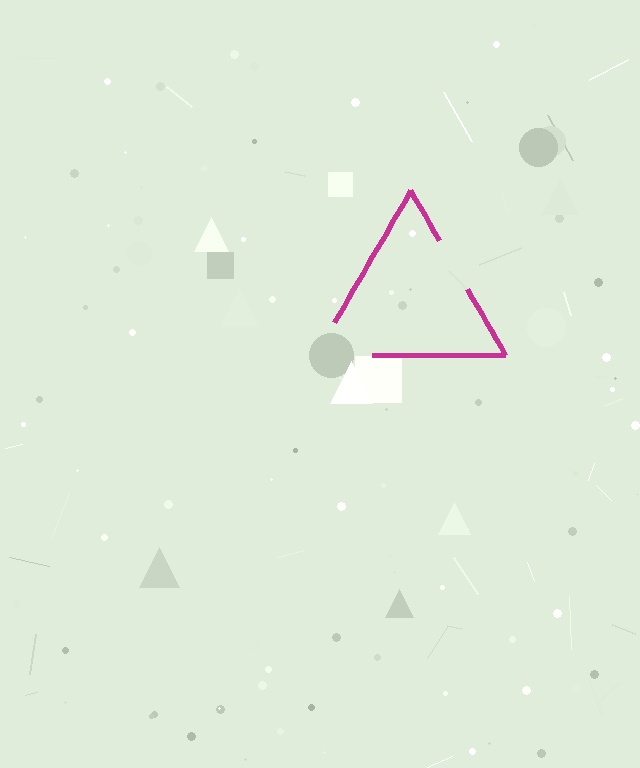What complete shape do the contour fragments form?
The contour fragments form a triangle.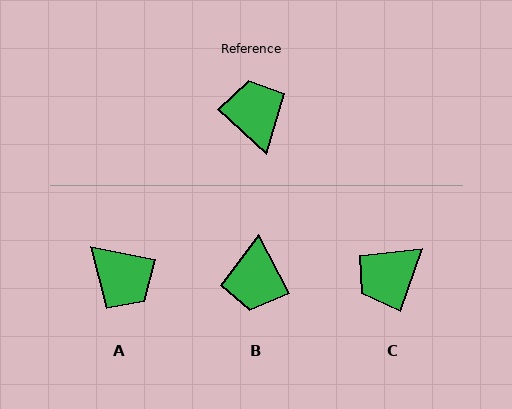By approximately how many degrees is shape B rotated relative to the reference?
Approximately 160 degrees counter-clockwise.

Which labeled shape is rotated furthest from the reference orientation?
B, about 160 degrees away.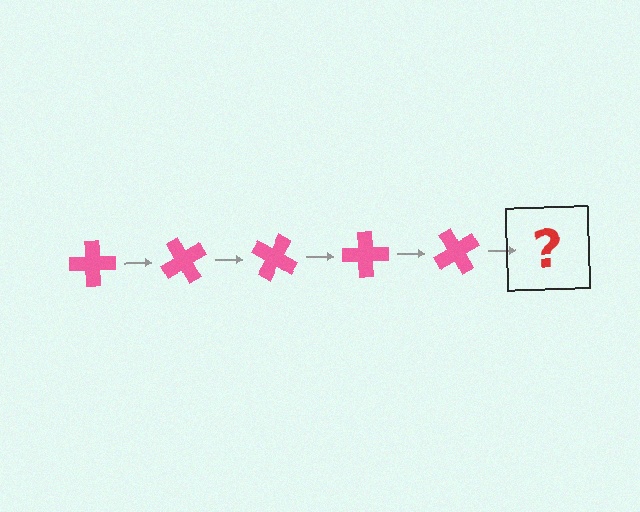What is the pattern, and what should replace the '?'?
The pattern is that the cross rotates 60 degrees each step. The '?' should be a pink cross rotated 300 degrees.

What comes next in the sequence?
The next element should be a pink cross rotated 300 degrees.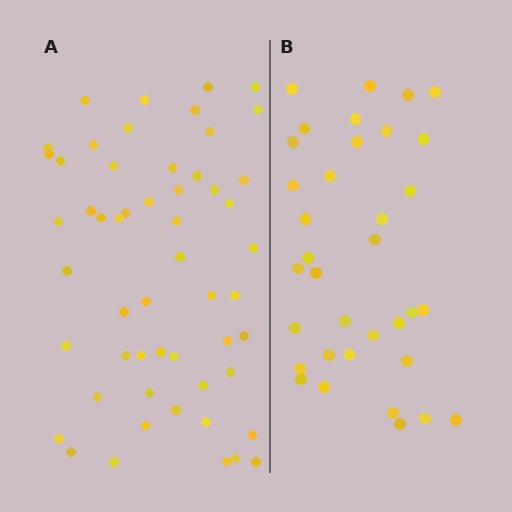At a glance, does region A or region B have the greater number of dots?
Region A (the left region) has more dots.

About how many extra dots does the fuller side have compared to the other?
Region A has approximately 20 more dots than region B.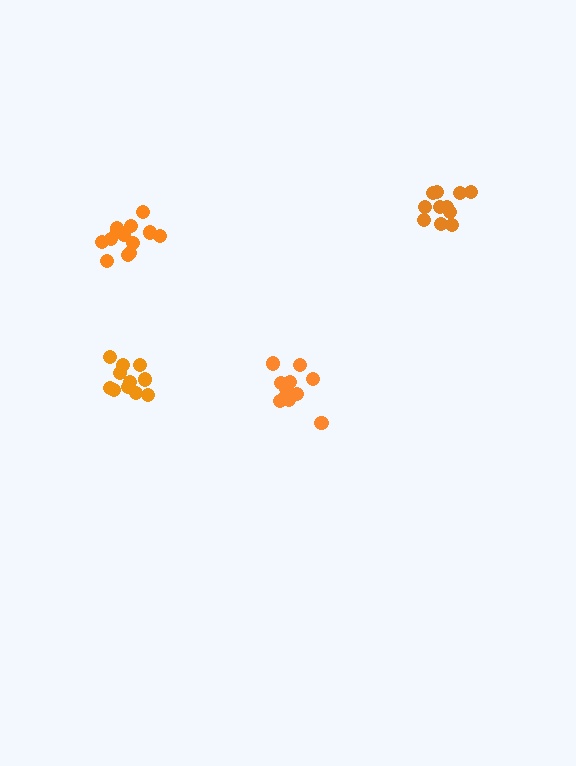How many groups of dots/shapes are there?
There are 4 groups.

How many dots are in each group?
Group 1: 11 dots, Group 2: 13 dots, Group 3: 12 dots, Group 4: 11 dots (47 total).